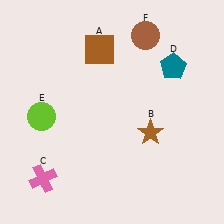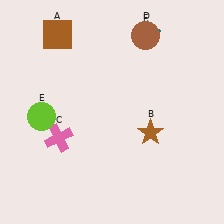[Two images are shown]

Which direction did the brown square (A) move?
The brown square (A) moved left.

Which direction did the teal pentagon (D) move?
The teal pentagon (D) moved up.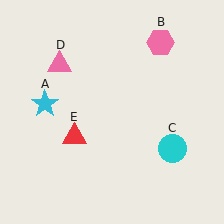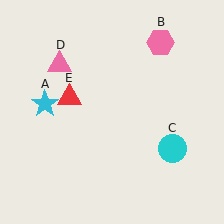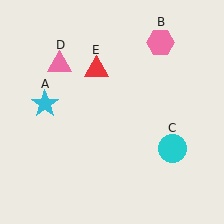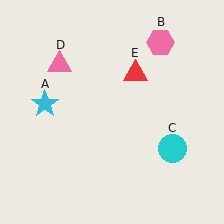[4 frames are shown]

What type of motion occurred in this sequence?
The red triangle (object E) rotated clockwise around the center of the scene.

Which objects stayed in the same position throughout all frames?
Cyan star (object A) and pink hexagon (object B) and cyan circle (object C) and pink triangle (object D) remained stationary.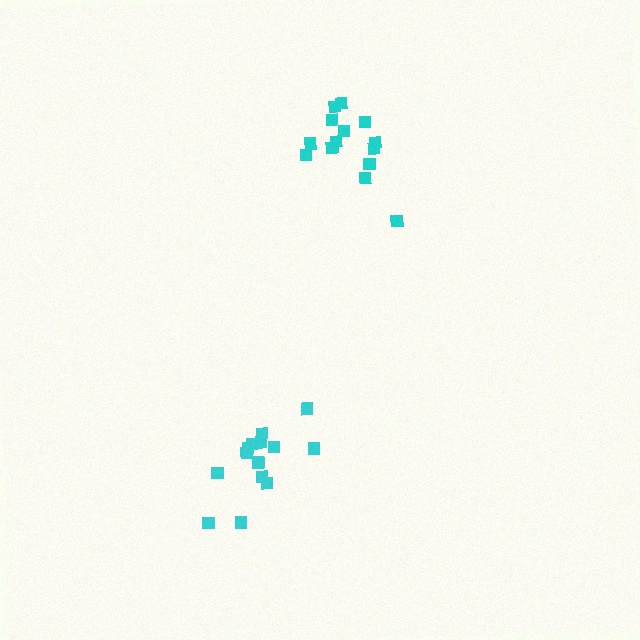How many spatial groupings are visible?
There are 2 spatial groupings.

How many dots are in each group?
Group 1: 14 dots, Group 2: 14 dots (28 total).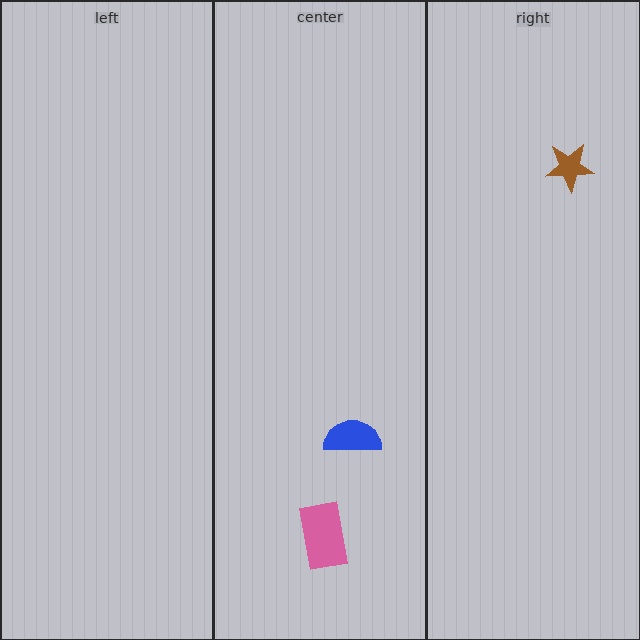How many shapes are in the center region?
2.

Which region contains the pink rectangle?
The center region.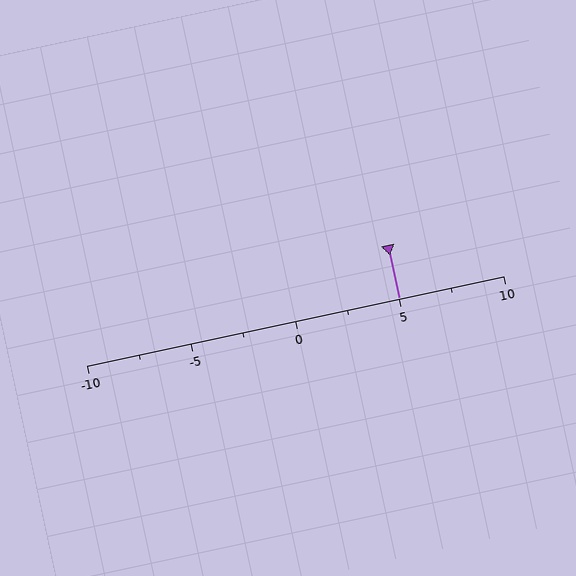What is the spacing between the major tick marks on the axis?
The major ticks are spaced 5 apart.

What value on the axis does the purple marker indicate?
The marker indicates approximately 5.